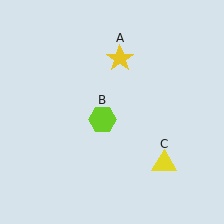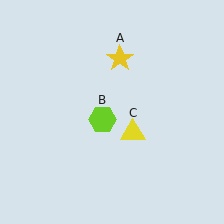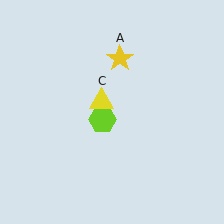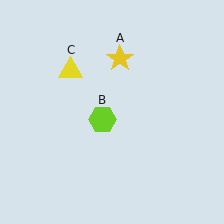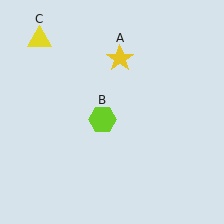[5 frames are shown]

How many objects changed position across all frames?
1 object changed position: yellow triangle (object C).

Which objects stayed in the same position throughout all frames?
Yellow star (object A) and lime hexagon (object B) remained stationary.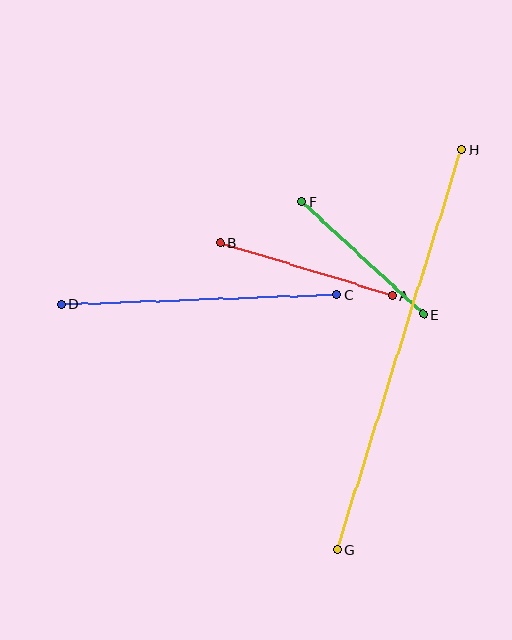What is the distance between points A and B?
The distance is approximately 181 pixels.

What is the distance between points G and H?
The distance is approximately 419 pixels.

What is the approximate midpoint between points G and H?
The midpoint is at approximately (399, 350) pixels.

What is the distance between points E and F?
The distance is approximately 166 pixels.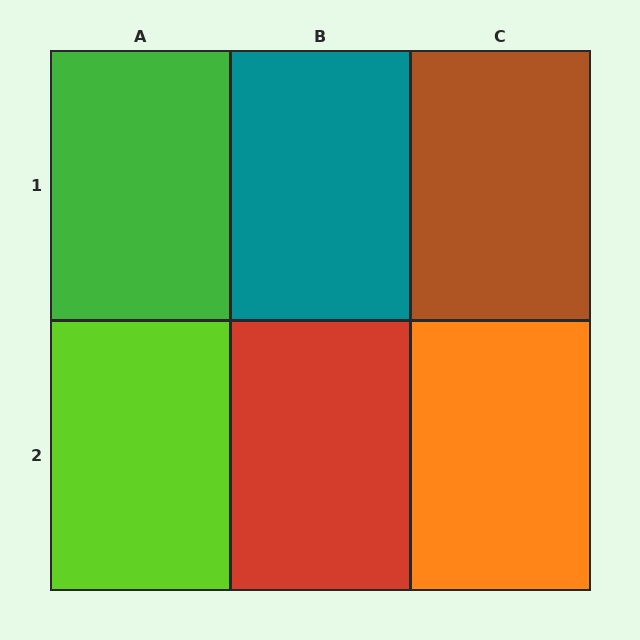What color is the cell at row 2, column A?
Lime.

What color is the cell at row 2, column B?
Red.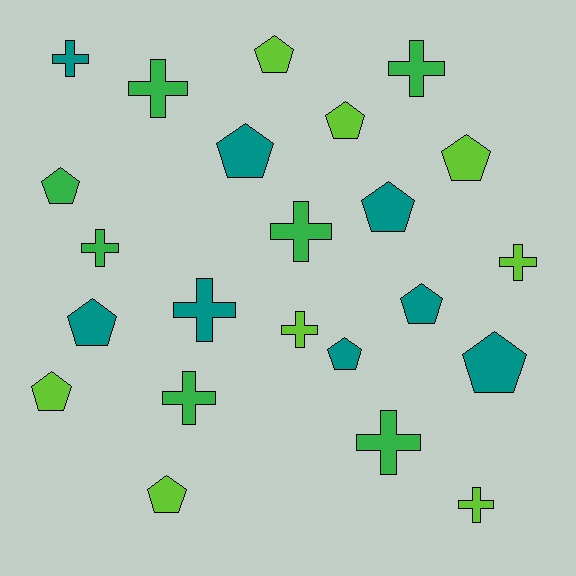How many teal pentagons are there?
There are 6 teal pentagons.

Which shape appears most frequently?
Pentagon, with 12 objects.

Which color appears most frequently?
Lime, with 8 objects.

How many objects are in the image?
There are 23 objects.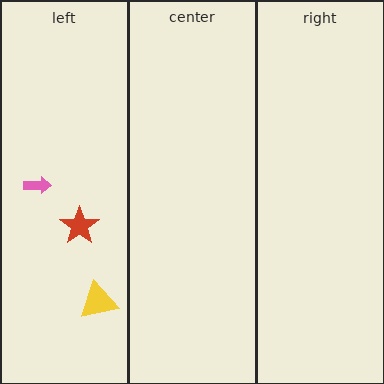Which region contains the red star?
The left region.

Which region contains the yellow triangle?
The left region.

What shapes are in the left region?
The yellow triangle, the red star, the pink arrow.